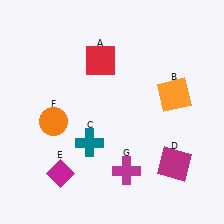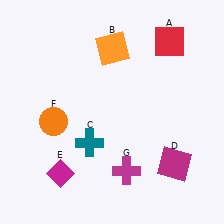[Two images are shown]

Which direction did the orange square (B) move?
The orange square (B) moved left.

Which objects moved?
The objects that moved are: the red square (A), the orange square (B).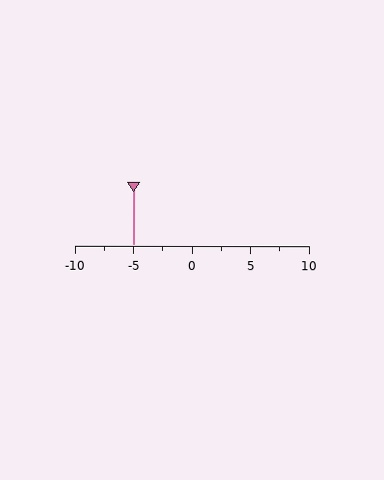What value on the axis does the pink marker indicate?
The marker indicates approximately -5.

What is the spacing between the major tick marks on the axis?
The major ticks are spaced 5 apart.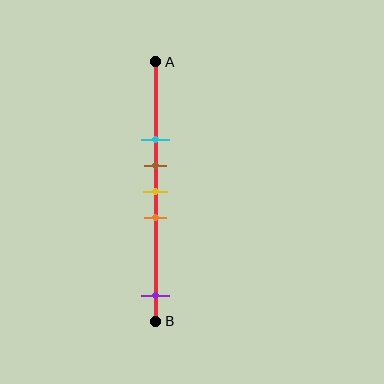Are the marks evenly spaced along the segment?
No, the marks are not evenly spaced.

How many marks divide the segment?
There are 5 marks dividing the segment.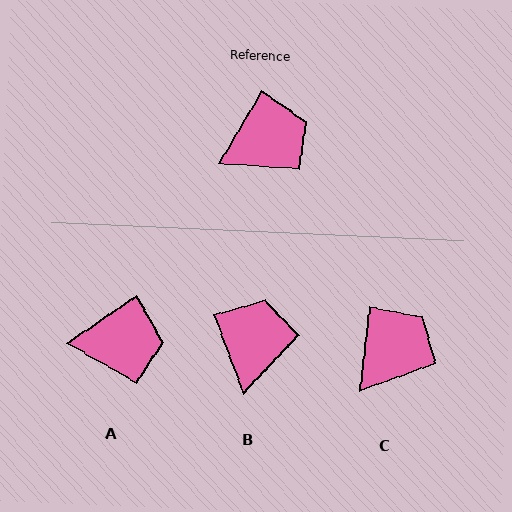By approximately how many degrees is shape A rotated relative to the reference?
Approximately 26 degrees clockwise.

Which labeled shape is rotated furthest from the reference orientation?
B, about 51 degrees away.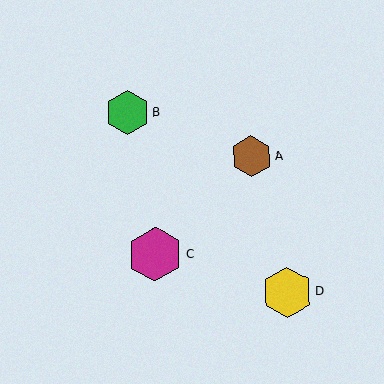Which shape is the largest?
The magenta hexagon (labeled C) is the largest.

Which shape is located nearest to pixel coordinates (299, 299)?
The yellow hexagon (labeled D) at (287, 292) is nearest to that location.